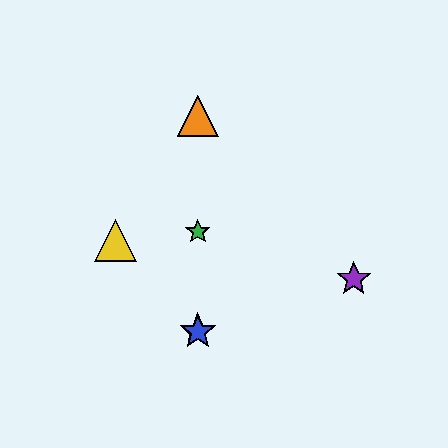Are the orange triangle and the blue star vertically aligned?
Yes, both are at x≈198.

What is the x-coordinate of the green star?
The green star is at x≈198.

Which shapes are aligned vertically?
The red star, the blue star, the green star, the orange triangle are aligned vertically.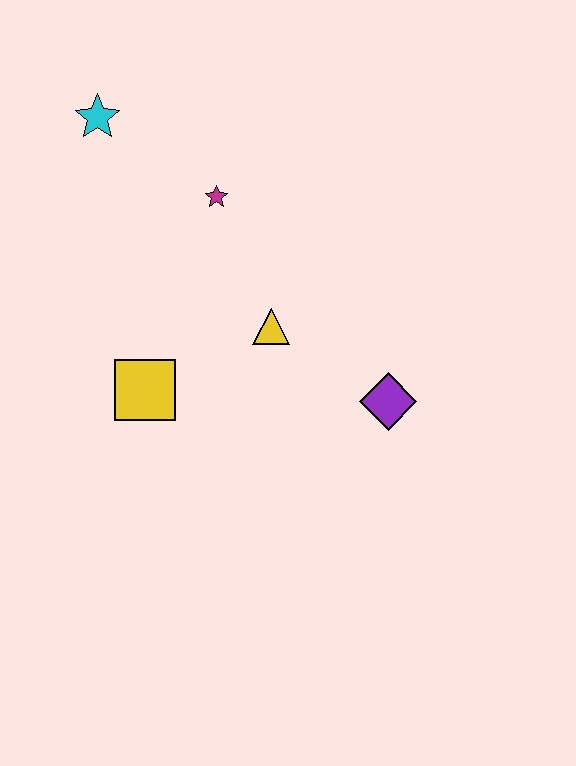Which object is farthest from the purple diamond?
The cyan star is farthest from the purple diamond.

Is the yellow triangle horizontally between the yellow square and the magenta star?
No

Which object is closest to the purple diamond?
The yellow triangle is closest to the purple diamond.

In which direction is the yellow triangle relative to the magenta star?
The yellow triangle is below the magenta star.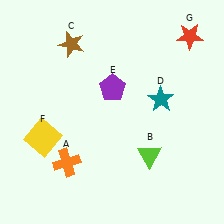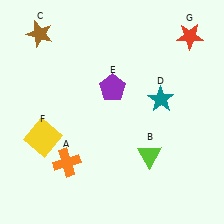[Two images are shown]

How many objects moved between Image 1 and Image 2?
1 object moved between the two images.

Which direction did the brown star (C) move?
The brown star (C) moved left.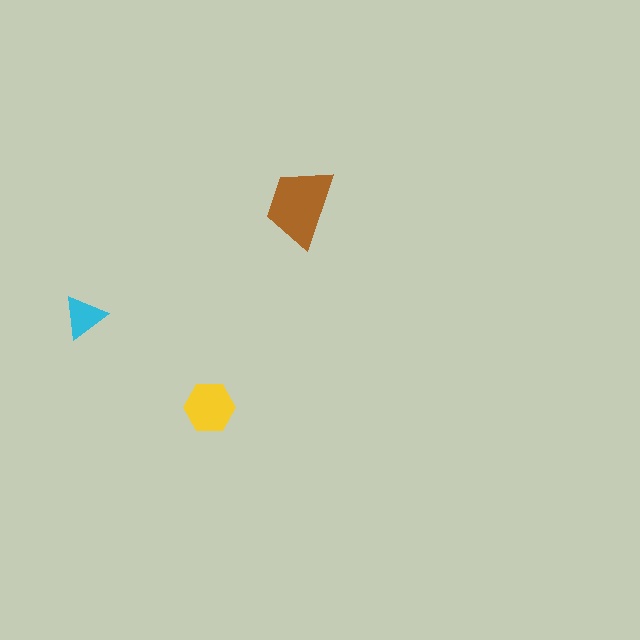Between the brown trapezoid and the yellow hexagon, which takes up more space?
The brown trapezoid.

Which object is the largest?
The brown trapezoid.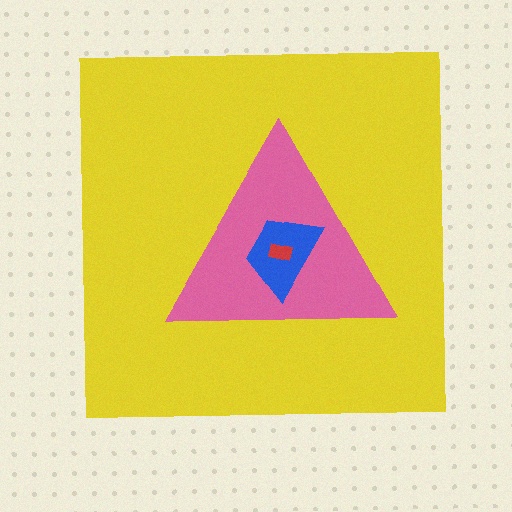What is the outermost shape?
The yellow square.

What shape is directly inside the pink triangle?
The blue trapezoid.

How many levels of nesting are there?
4.